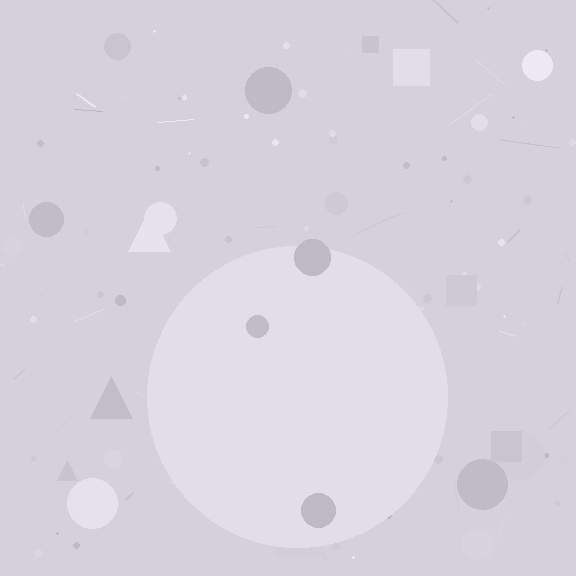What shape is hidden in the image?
A circle is hidden in the image.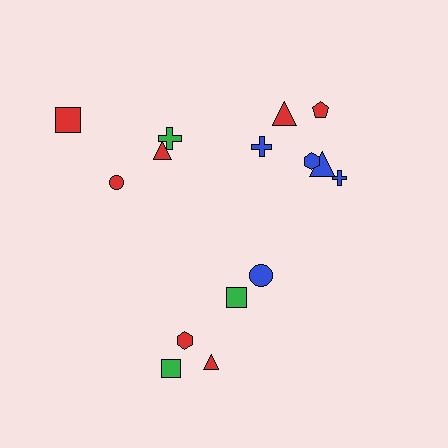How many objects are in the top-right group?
There are 6 objects.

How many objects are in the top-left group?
There are 4 objects.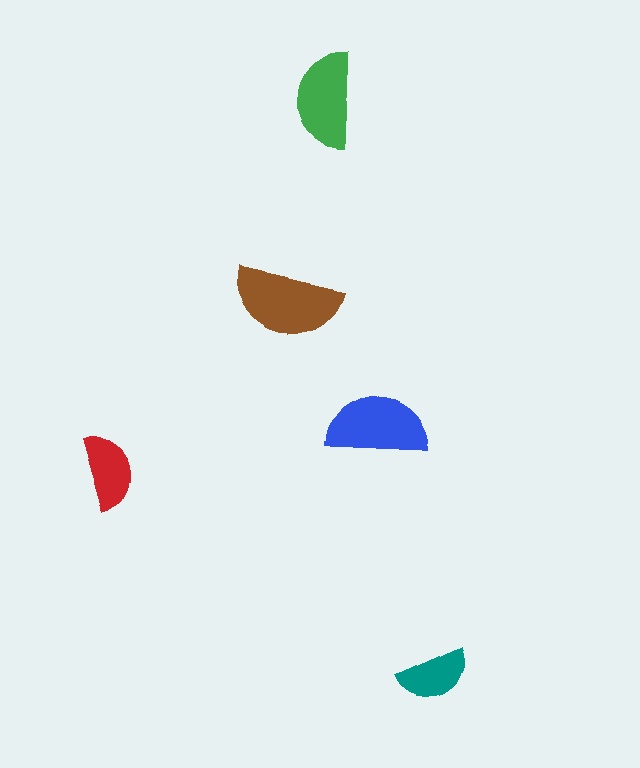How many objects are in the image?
There are 5 objects in the image.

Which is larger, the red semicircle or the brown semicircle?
The brown one.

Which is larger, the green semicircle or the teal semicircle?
The green one.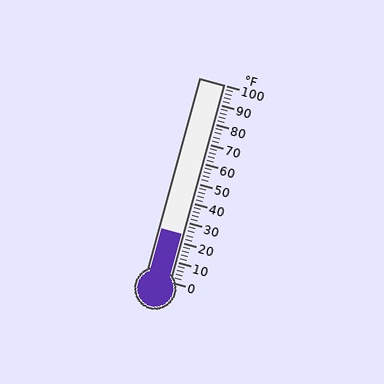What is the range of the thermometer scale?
The thermometer scale ranges from 0°F to 100°F.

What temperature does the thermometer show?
The thermometer shows approximately 24°F.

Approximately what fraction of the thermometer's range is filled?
The thermometer is filled to approximately 25% of its range.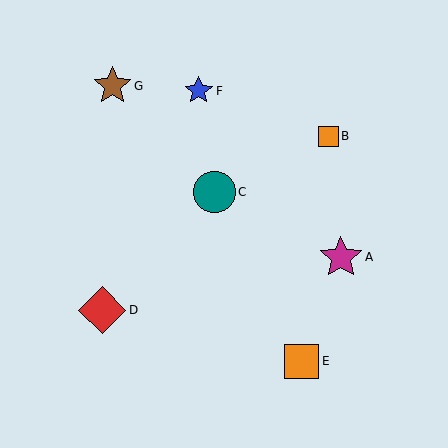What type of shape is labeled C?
Shape C is a teal circle.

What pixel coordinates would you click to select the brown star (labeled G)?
Click at (112, 86) to select the brown star G.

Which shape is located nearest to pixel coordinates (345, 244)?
The magenta star (labeled A) at (341, 257) is nearest to that location.